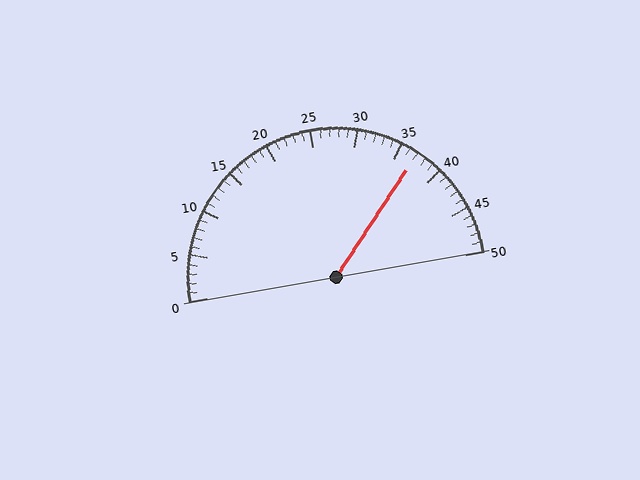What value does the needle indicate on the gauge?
The needle indicates approximately 37.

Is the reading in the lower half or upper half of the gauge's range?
The reading is in the upper half of the range (0 to 50).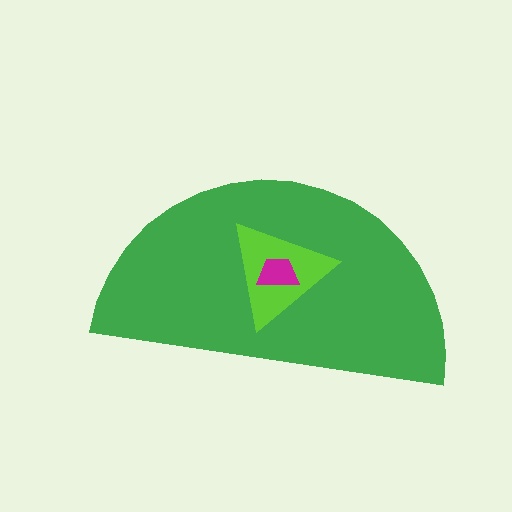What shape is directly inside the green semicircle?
The lime triangle.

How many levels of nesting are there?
3.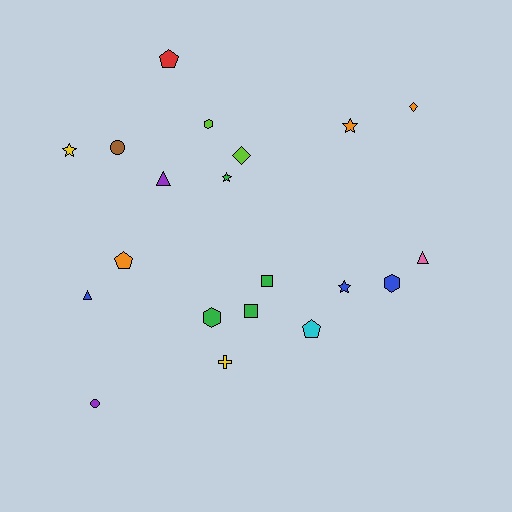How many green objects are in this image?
There are 4 green objects.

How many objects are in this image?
There are 20 objects.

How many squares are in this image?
There are 2 squares.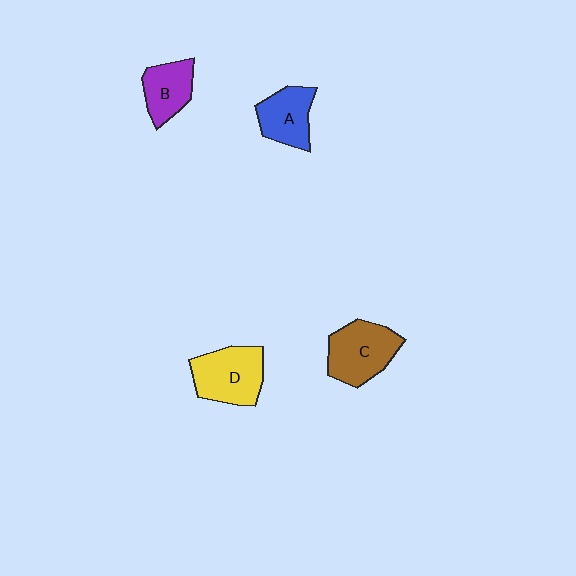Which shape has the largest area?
Shape D (yellow).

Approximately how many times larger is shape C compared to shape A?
Approximately 1.3 times.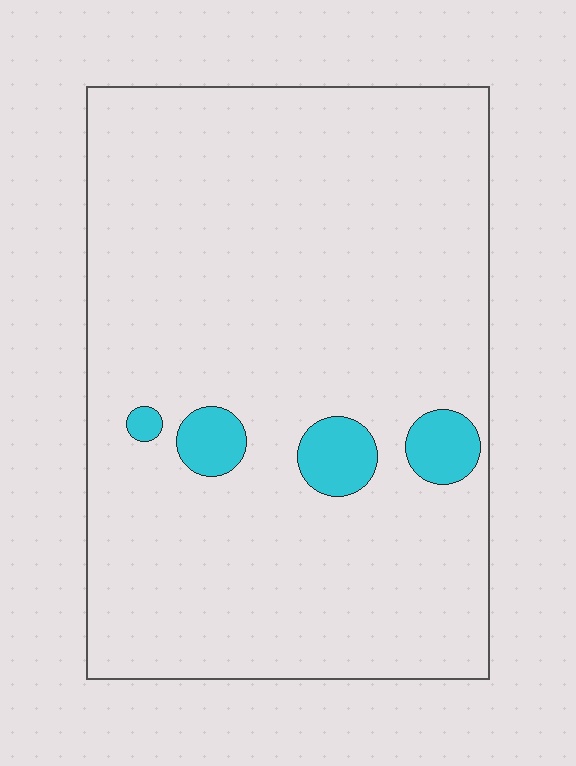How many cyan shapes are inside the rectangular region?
4.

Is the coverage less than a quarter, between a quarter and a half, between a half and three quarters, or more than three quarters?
Less than a quarter.